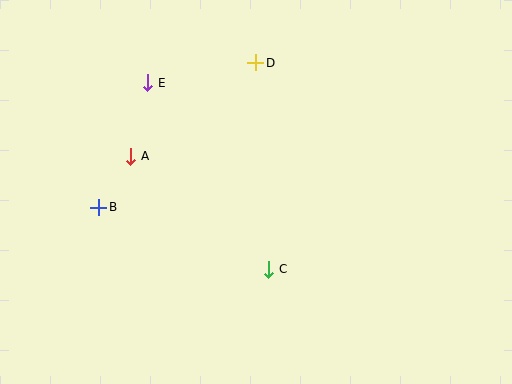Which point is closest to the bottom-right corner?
Point C is closest to the bottom-right corner.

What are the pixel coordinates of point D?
Point D is at (256, 63).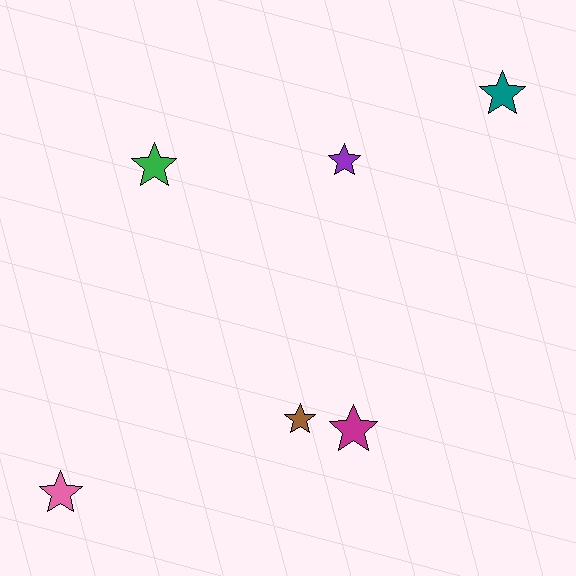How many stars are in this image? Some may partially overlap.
There are 6 stars.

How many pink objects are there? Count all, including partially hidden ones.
There is 1 pink object.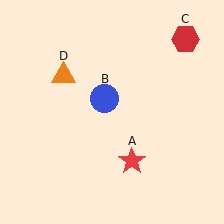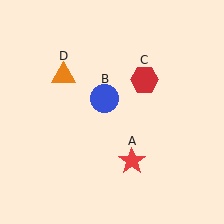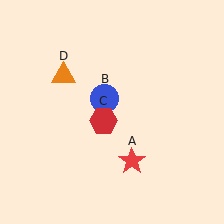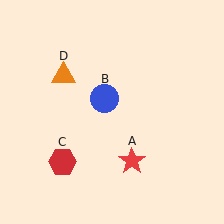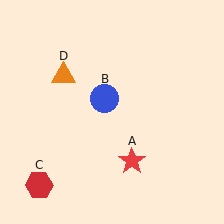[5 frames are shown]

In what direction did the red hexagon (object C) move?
The red hexagon (object C) moved down and to the left.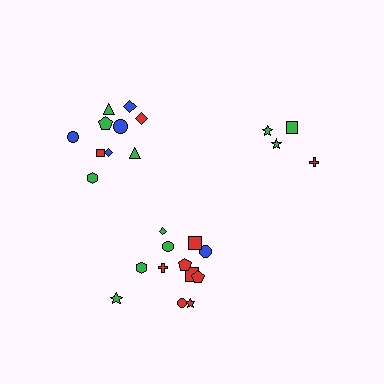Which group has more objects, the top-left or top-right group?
The top-left group.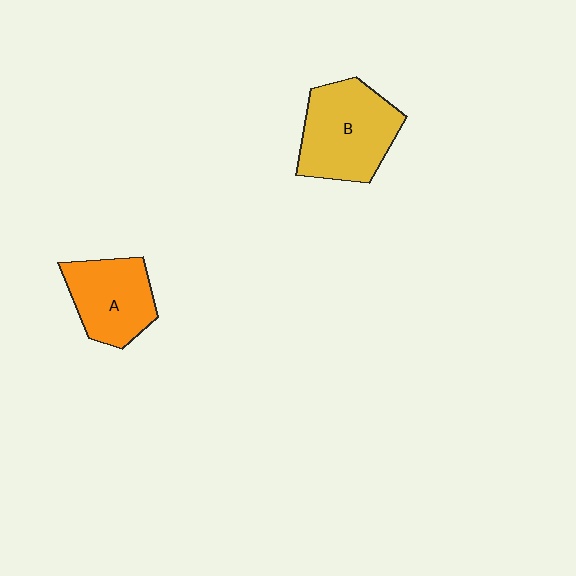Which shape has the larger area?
Shape B (yellow).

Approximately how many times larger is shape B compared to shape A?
Approximately 1.3 times.